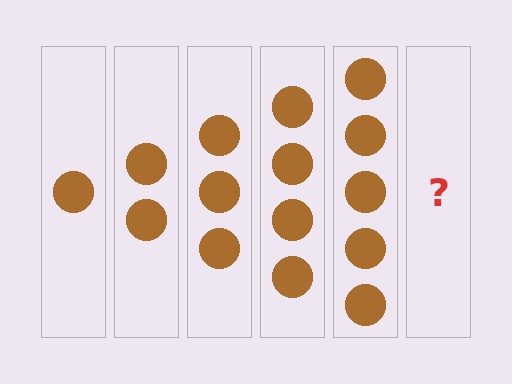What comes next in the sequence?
The next element should be 6 circles.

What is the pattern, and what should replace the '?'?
The pattern is that each step adds one more circle. The '?' should be 6 circles.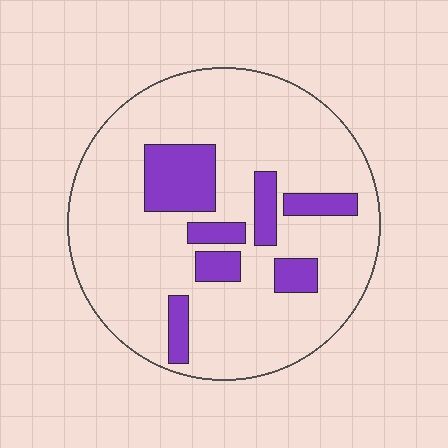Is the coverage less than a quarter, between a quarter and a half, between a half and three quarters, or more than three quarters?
Less than a quarter.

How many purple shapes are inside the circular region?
7.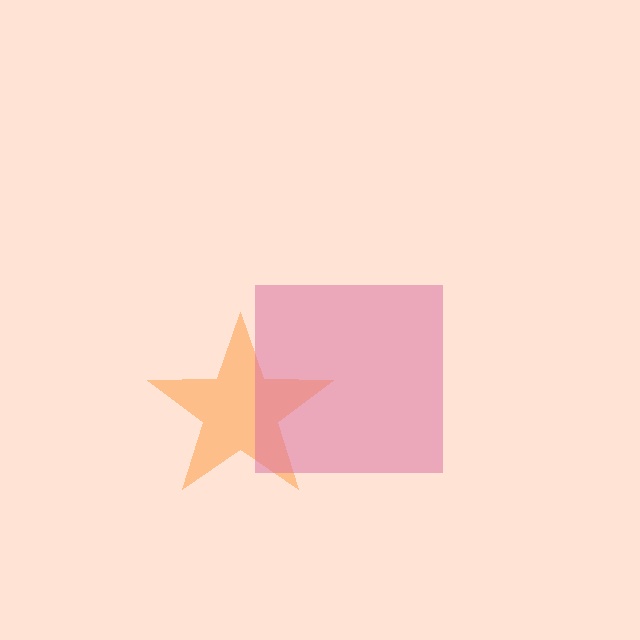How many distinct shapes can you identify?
There are 2 distinct shapes: an orange star, a pink square.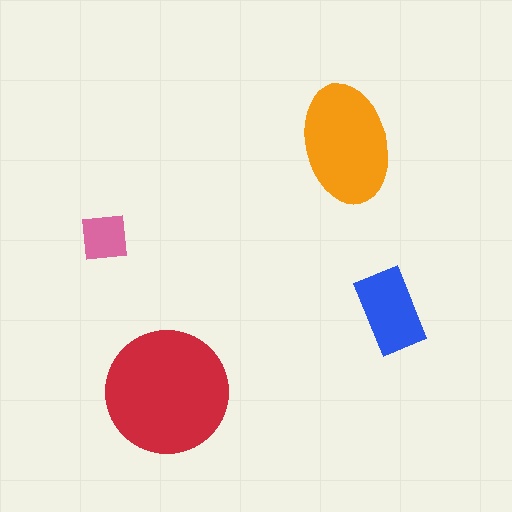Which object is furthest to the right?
The blue rectangle is rightmost.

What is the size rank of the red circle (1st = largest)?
1st.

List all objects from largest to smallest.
The red circle, the orange ellipse, the blue rectangle, the pink square.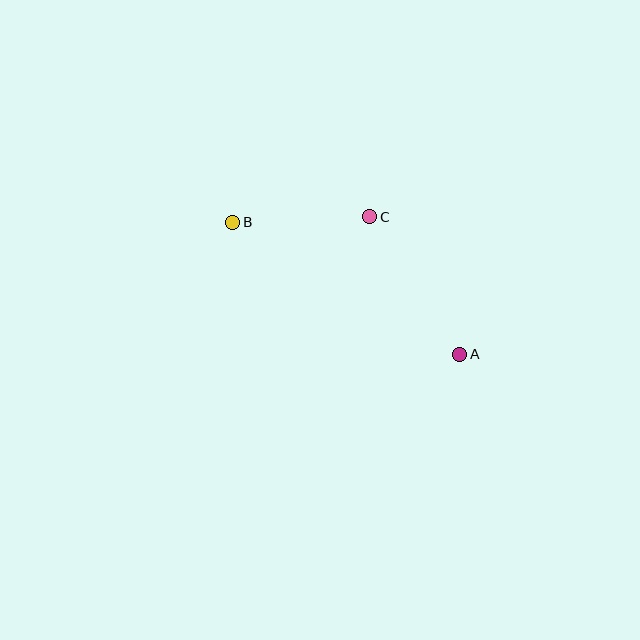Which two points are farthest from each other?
Points A and B are farthest from each other.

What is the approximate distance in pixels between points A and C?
The distance between A and C is approximately 165 pixels.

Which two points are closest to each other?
Points B and C are closest to each other.